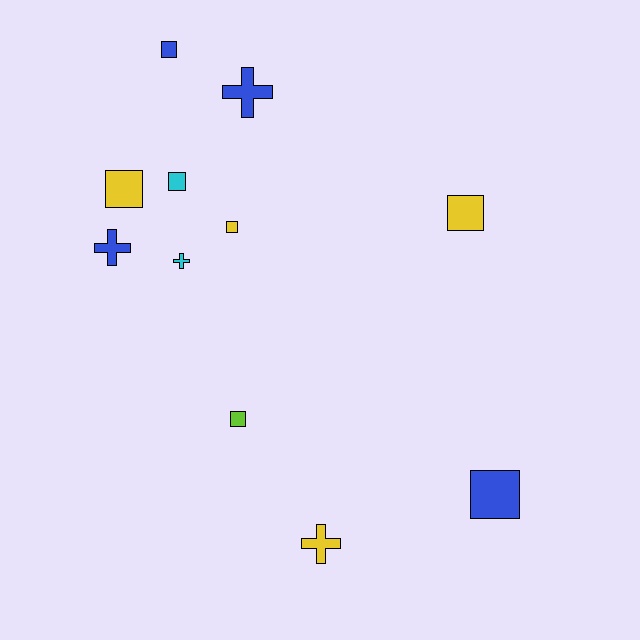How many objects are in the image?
There are 11 objects.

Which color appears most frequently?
Yellow, with 4 objects.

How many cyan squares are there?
There is 1 cyan square.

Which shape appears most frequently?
Square, with 7 objects.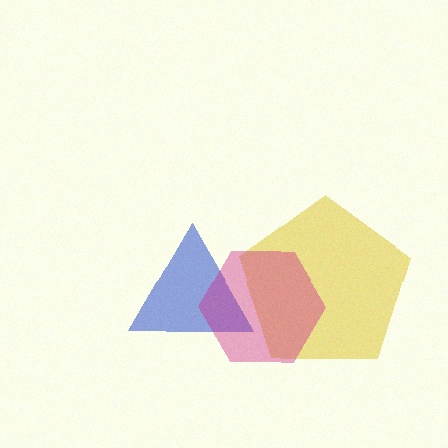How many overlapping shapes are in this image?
There are 3 overlapping shapes in the image.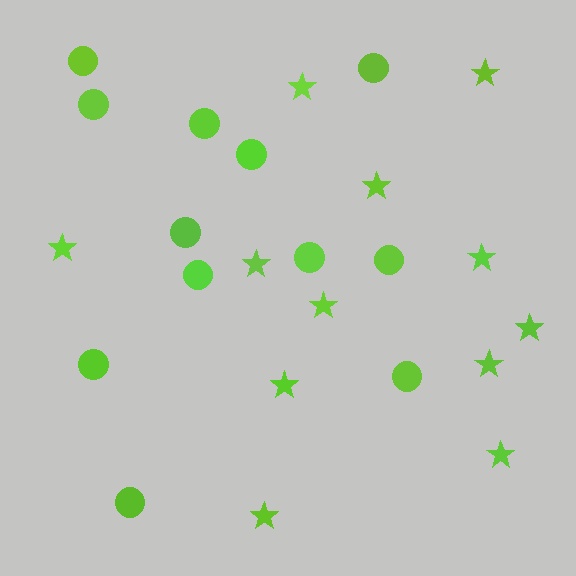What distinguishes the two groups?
There are 2 groups: one group of stars (12) and one group of circles (12).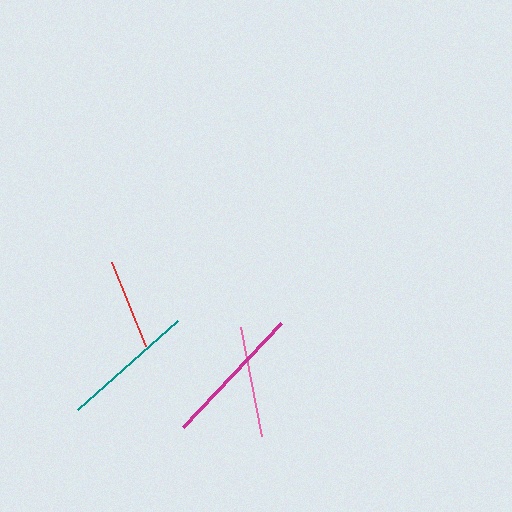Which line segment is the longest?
The magenta line is the longest at approximately 143 pixels.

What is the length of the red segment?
The red segment is approximately 91 pixels long.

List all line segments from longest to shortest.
From longest to shortest: magenta, teal, pink, red.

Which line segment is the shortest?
The red line is the shortest at approximately 91 pixels.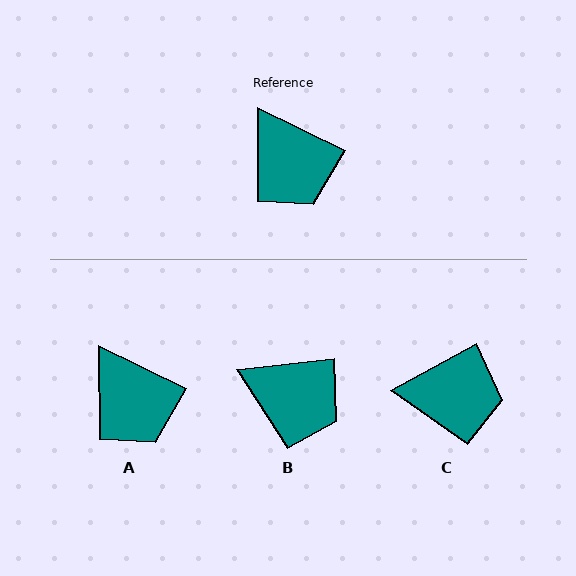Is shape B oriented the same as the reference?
No, it is off by about 33 degrees.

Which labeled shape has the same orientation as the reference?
A.